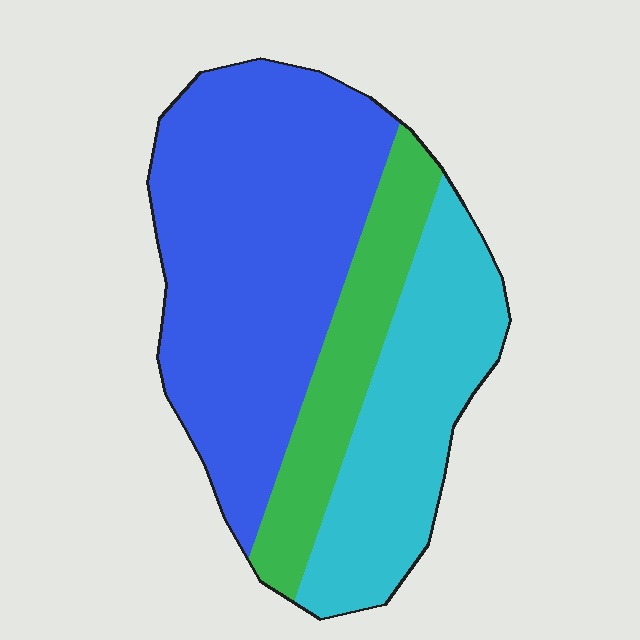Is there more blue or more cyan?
Blue.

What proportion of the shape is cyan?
Cyan covers 29% of the shape.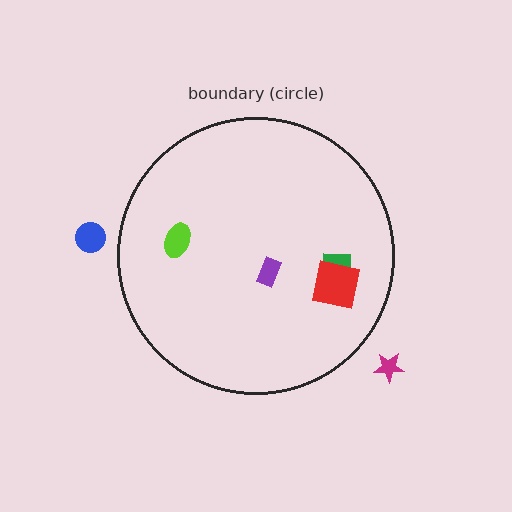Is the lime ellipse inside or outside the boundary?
Inside.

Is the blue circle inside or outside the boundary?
Outside.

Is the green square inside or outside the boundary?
Inside.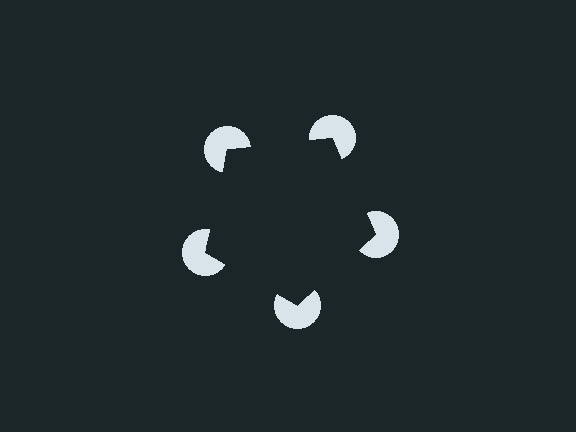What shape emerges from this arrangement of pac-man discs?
An illusory pentagon — its edges are inferred from the aligned wedge cuts in the pac-man discs, not physically drawn.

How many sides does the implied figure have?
5 sides.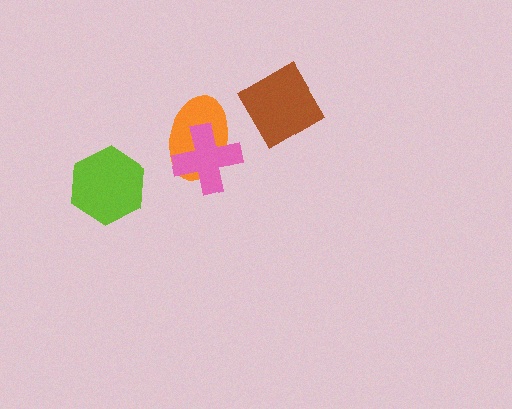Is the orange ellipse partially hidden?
Yes, it is partially covered by another shape.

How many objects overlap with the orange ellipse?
1 object overlaps with the orange ellipse.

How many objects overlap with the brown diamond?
0 objects overlap with the brown diamond.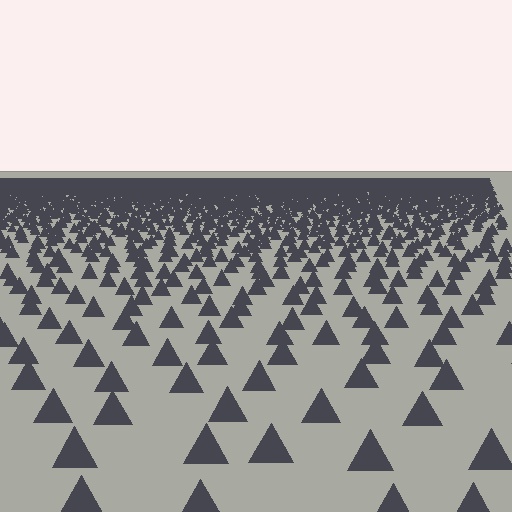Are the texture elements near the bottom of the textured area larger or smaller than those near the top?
Larger. Near the bottom, elements are closer to the viewer and appear at a bigger on-screen size.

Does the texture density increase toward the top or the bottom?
Density increases toward the top.